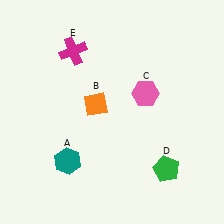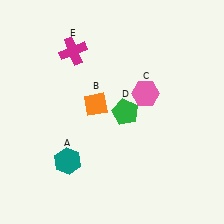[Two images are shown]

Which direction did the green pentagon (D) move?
The green pentagon (D) moved up.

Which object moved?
The green pentagon (D) moved up.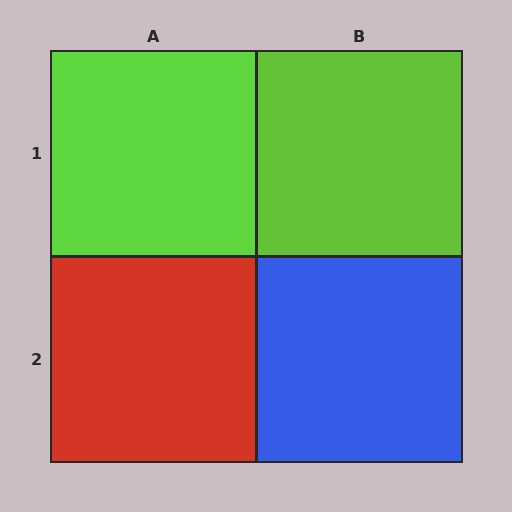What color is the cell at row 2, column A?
Red.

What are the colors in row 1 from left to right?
Lime, lime.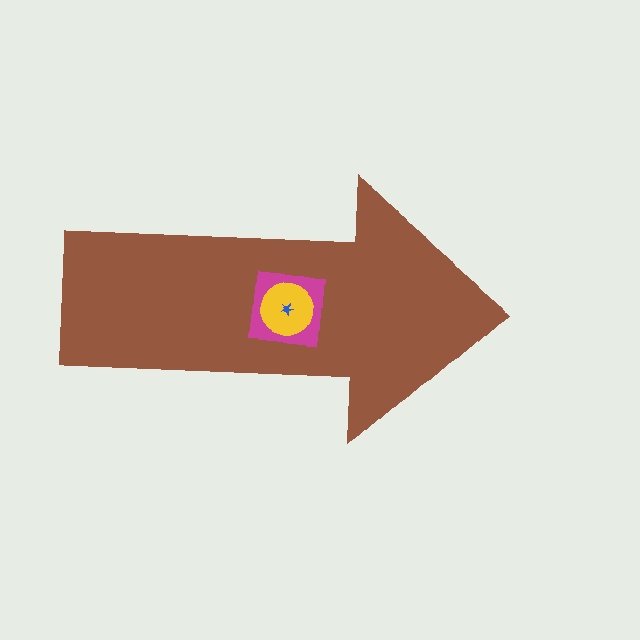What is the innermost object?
The blue star.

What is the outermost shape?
The brown arrow.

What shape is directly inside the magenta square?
The yellow circle.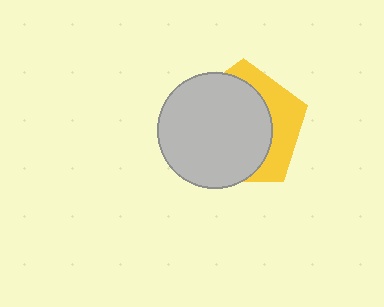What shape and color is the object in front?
The object in front is a light gray circle.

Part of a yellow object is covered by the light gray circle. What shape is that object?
It is a pentagon.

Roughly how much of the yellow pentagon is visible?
A small part of it is visible (roughly 32%).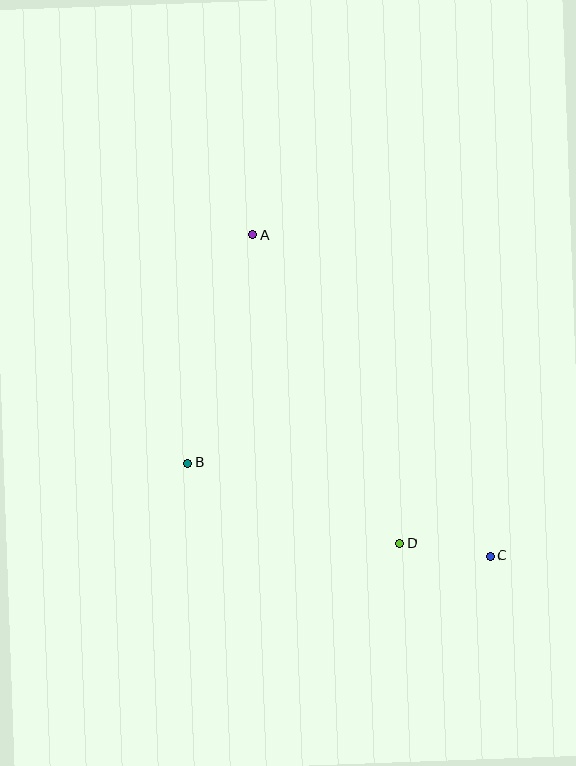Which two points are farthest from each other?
Points A and C are farthest from each other.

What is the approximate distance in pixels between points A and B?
The distance between A and B is approximately 237 pixels.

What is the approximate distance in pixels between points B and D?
The distance between B and D is approximately 227 pixels.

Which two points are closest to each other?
Points C and D are closest to each other.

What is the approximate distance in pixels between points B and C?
The distance between B and C is approximately 317 pixels.